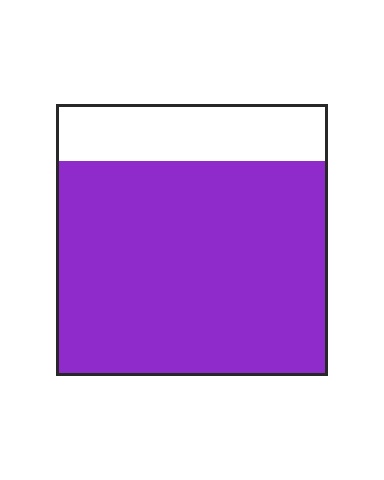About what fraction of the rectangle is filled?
About four fifths (4/5).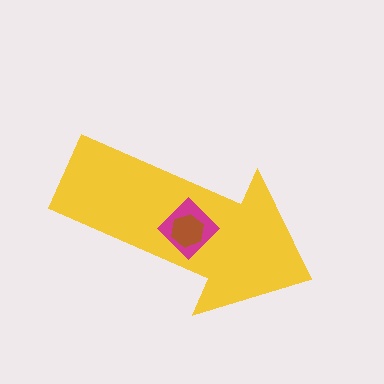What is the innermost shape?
The brown hexagon.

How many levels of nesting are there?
3.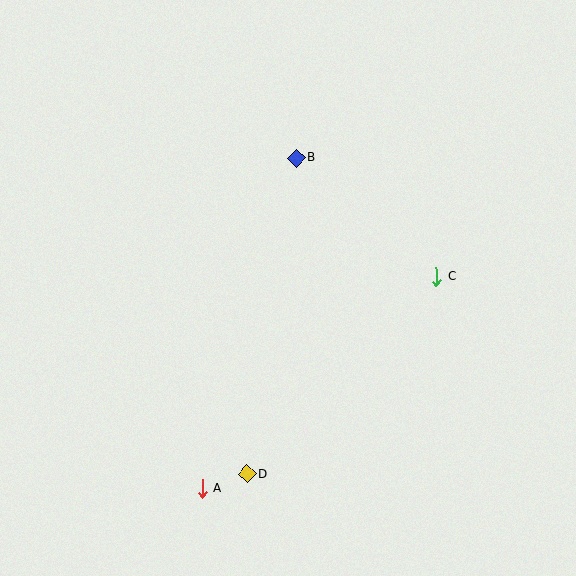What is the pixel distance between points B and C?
The distance between B and C is 184 pixels.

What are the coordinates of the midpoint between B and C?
The midpoint between B and C is at (366, 217).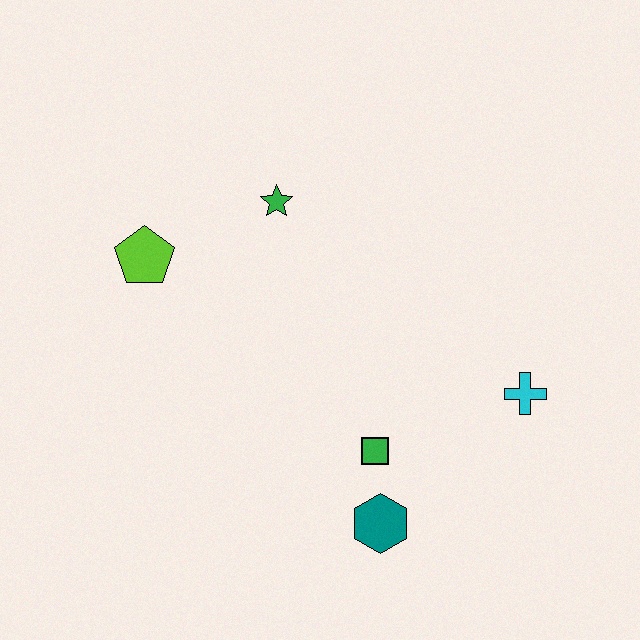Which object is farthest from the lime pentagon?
The cyan cross is farthest from the lime pentagon.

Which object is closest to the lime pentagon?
The green star is closest to the lime pentagon.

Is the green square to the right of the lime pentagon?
Yes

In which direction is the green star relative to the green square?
The green star is above the green square.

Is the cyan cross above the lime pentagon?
No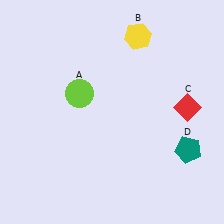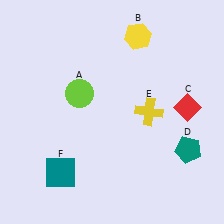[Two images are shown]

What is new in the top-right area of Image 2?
A yellow cross (E) was added in the top-right area of Image 2.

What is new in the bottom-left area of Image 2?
A teal square (F) was added in the bottom-left area of Image 2.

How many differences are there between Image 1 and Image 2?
There are 2 differences between the two images.